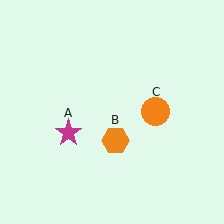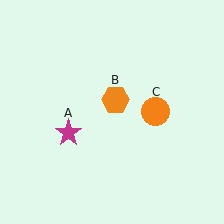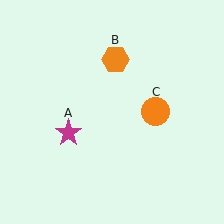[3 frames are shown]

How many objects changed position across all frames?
1 object changed position: orange hexagon (object B).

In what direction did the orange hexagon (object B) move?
The orange hexagon (object B) moved up.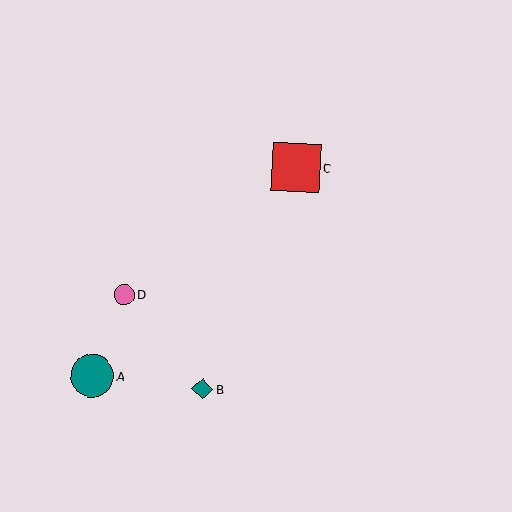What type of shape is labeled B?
Shape B is a teal diamond.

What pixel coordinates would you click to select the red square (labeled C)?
Click at (296, 167) to select the red square C.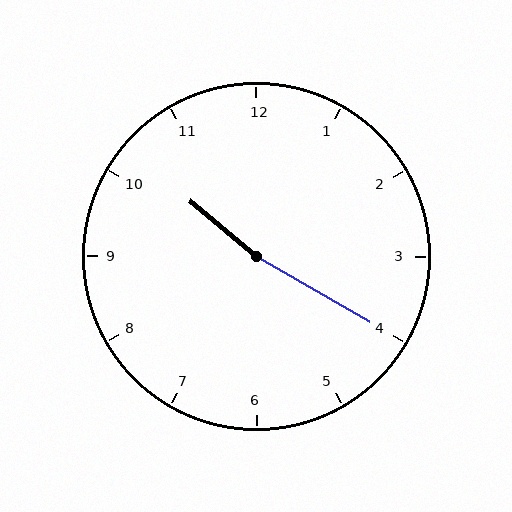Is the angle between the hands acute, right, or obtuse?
It is obtuse.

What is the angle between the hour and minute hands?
Approximately 170 degrees.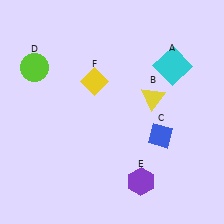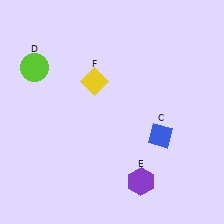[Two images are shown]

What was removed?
The yellow triangle (B), the cyan square (A) were removed in Image 2.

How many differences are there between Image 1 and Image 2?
There are 2 differences between the two images.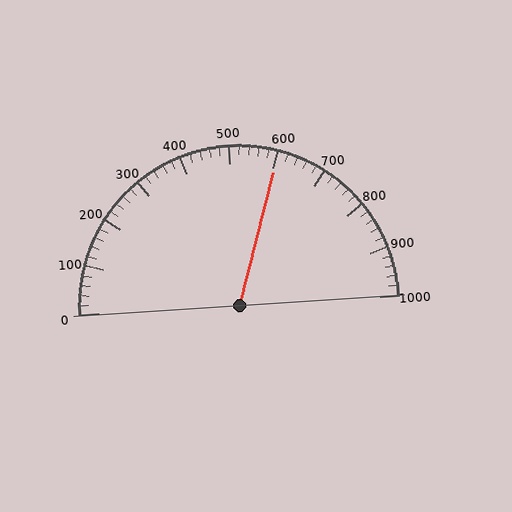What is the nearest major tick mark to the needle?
The nearest major tick mark is 600.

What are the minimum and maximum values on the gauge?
The gauge ranges from 0 to 1000.